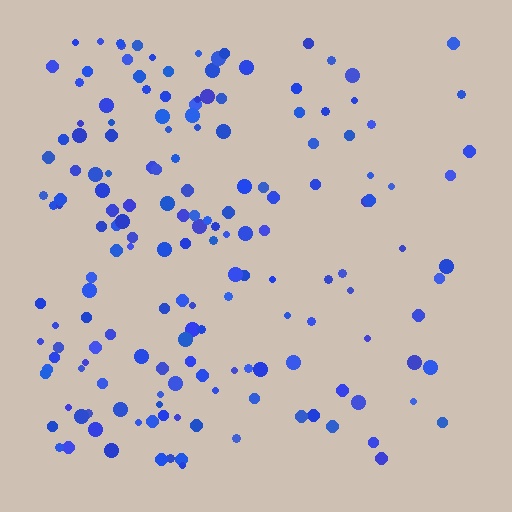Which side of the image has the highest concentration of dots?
The left.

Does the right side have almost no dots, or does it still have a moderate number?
Still a moderate number, just noticeably fewer than the left.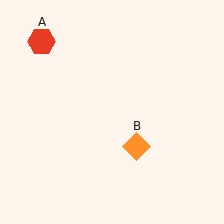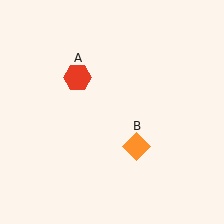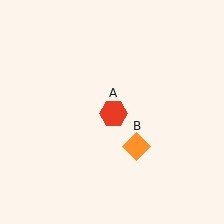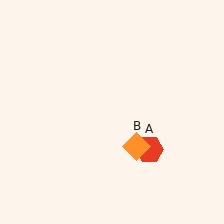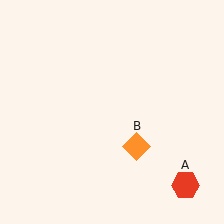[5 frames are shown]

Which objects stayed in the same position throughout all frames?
Orange diamond (object B) remained stationary.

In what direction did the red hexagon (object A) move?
The red hexagon (object A) moved down and to the right.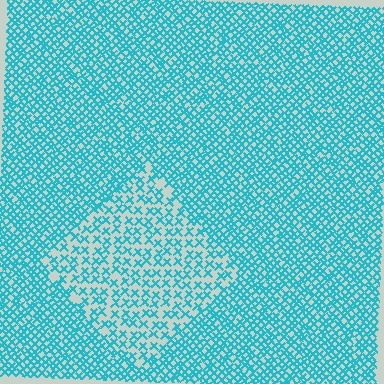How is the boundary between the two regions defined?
The boundary is defined by a change in element density (approximately 1.9x ratio). All elements are the same color, size, and shape.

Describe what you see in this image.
The image contains small cyan elements arranged at two different densities. A diamond-shaped region is visible where the elements are less densely packed than the surrounding area.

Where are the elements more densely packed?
The elements are more densely packed outside the diamond boundary.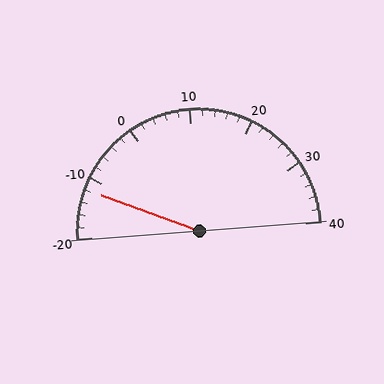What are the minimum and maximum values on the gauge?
The gauge ranges from -20 to 40.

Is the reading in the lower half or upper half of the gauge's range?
The reading is in the lower half of the range (-20 to 40).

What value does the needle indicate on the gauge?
The needle indicates approximately -12.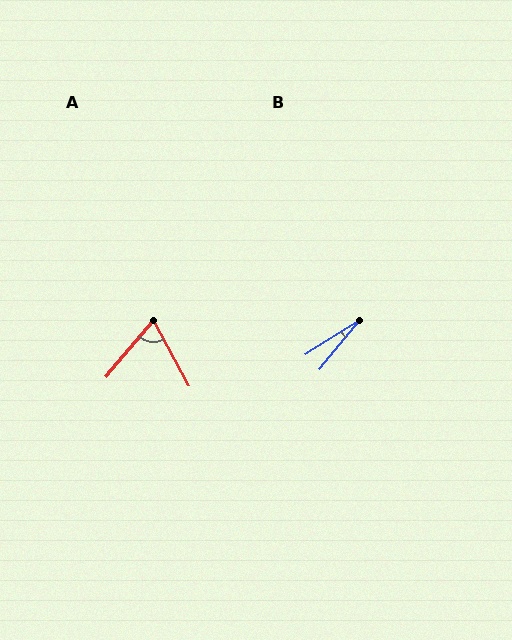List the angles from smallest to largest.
B (18°), A (69°).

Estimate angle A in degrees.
Approximately 69 degrees.